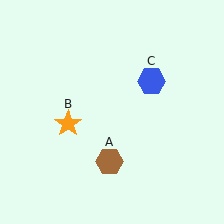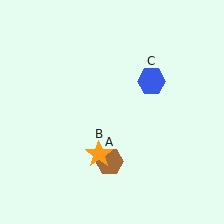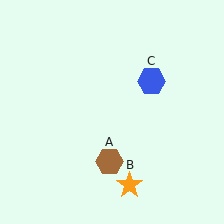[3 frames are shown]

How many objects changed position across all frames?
1 object changed position: orange star (object B).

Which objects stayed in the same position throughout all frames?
Brown hexagon (object A) and blue hexagon (object C) remained stationary.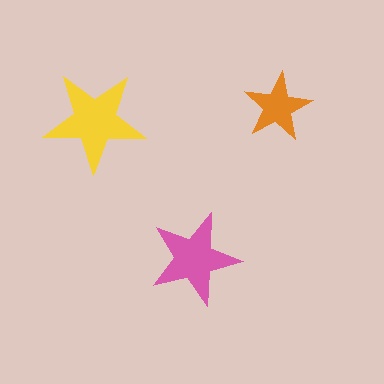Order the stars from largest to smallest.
the yellow one, the pink one, the orange one.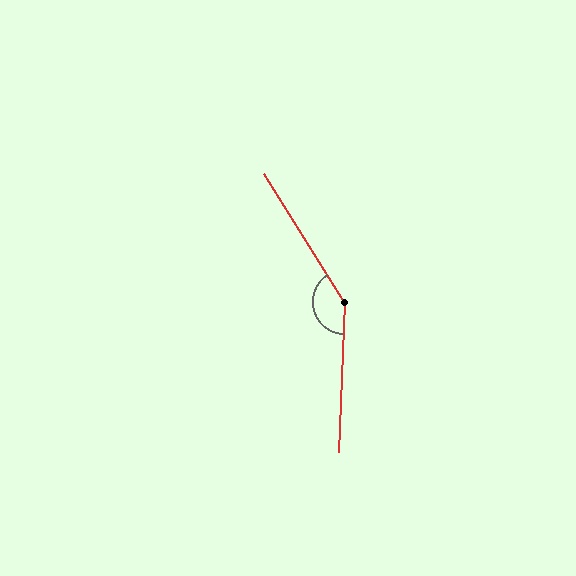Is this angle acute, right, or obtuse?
It is obtuse.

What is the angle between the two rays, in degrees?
Approximately 146 degrees.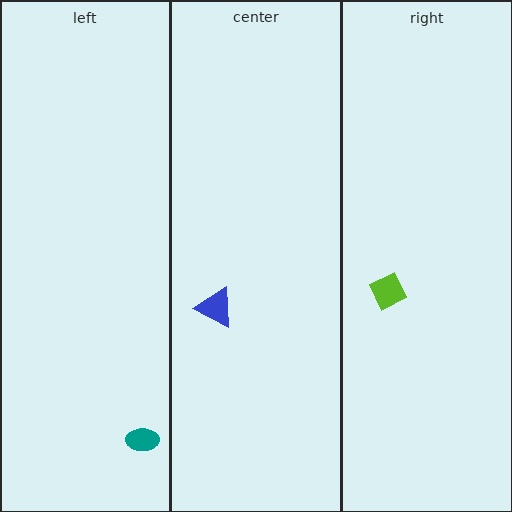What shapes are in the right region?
The lime diamond.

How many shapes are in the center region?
1.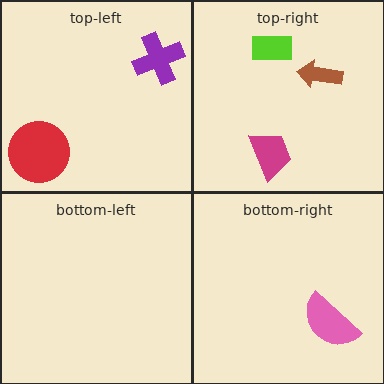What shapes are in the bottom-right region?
The pink semicircle.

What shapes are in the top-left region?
The purple cross, the red circle.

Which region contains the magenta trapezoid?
The top-right region.